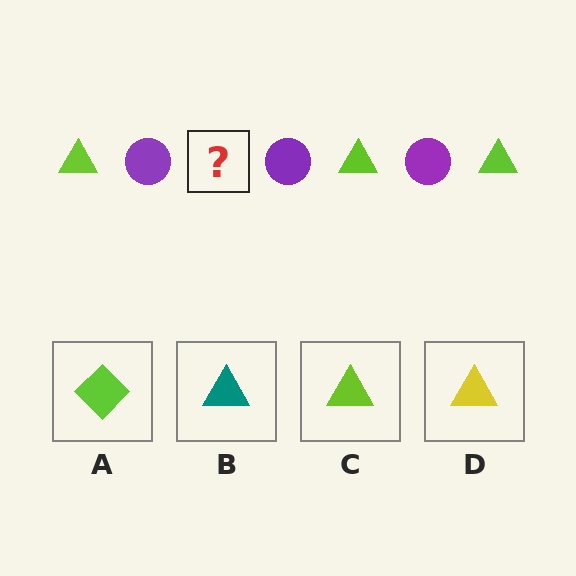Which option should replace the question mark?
Option C.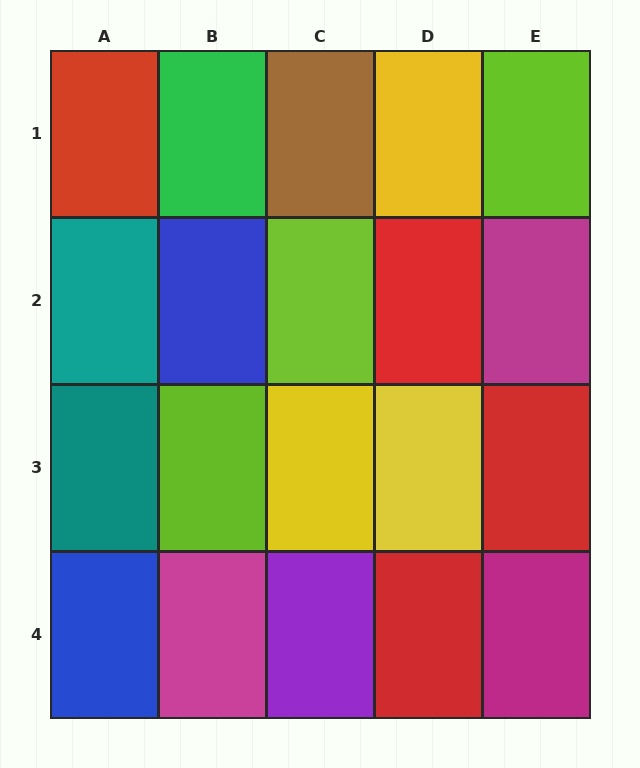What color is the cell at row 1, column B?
Green.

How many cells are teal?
2 cells are teal.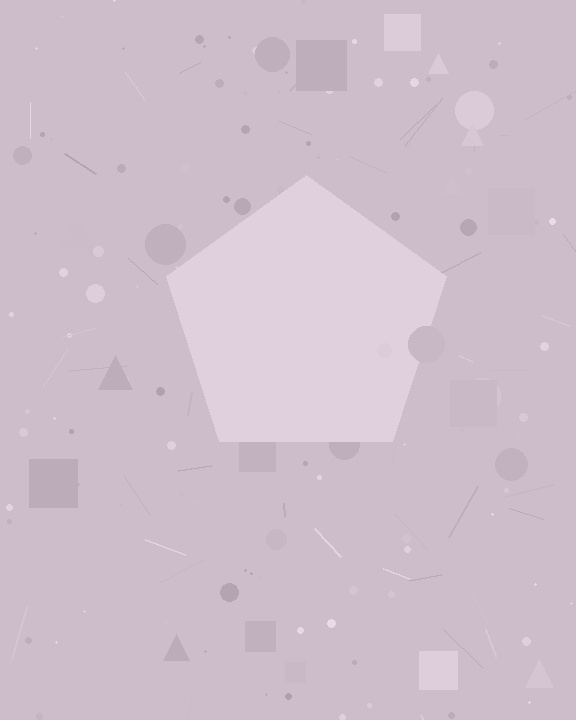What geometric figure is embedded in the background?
A pentagon is embedded in the background.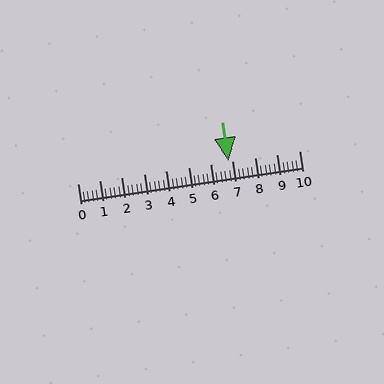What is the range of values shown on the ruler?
The ruler shows values from 0 to 10.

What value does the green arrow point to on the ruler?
The green arrow points to approximately 6.8.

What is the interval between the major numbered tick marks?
The major tick marks are spaced 1 units apart.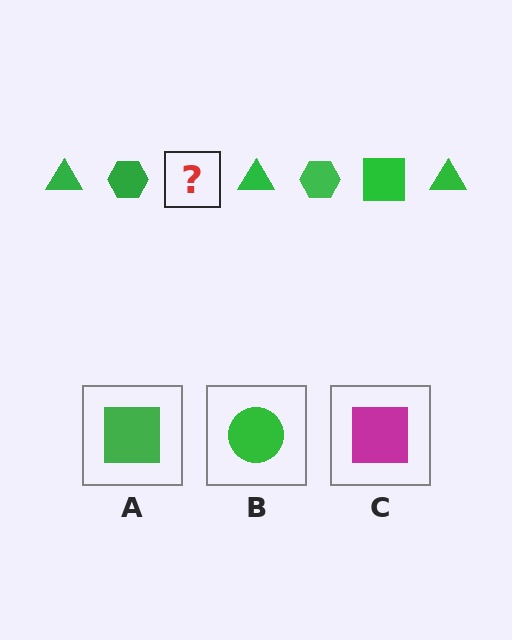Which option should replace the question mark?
Option A.